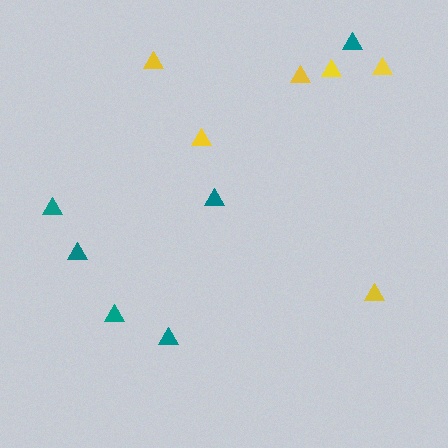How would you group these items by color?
There are 2 groups: one group of yellow triangles (6) and one group of teal triangles (6).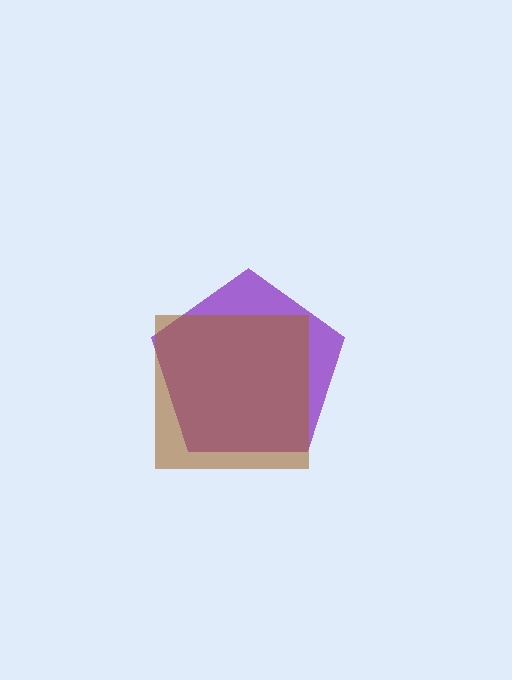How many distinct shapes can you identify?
There are 2 distinct shapes: a purple pentagon, a brown square.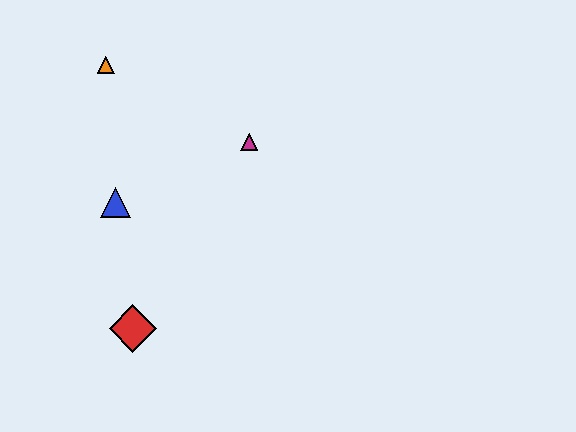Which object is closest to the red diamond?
The blue triangle is closest to the red diamond.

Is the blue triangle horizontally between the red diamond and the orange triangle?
Yes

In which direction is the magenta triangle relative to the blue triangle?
The magenta triangle is to the right of the blue triangle.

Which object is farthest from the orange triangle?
The red diamond is farthest from the orange triangle.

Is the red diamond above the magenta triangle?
No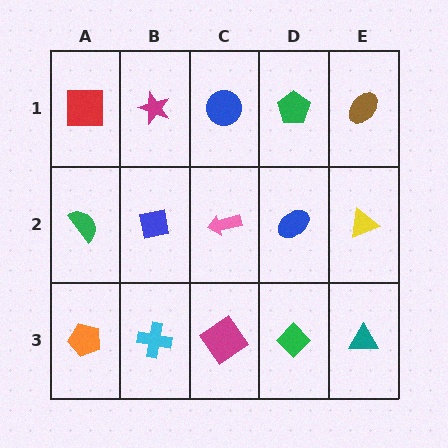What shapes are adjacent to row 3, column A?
A green semicircle (row 2, column A), a cyan cross (row 3, column B).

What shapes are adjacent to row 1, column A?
A green semicircle (row 2, column A), a magenta star (row 1, column B).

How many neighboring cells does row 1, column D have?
3.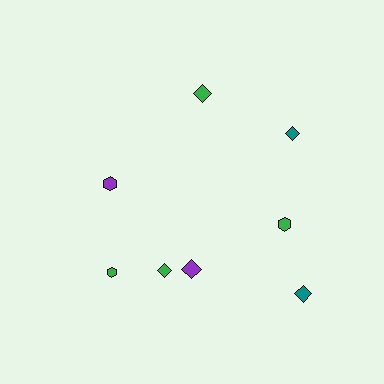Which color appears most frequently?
Green, with 4 objects.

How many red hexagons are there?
There are no red hexagons.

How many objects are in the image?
There are 8 objects.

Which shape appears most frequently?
Diamond, with 5 objects.